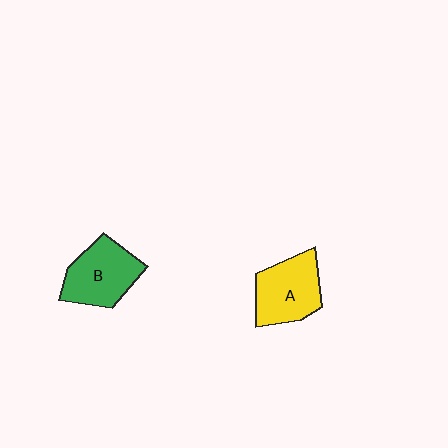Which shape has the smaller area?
Shape A (yellow).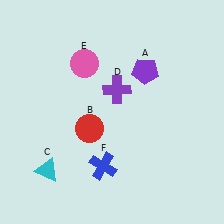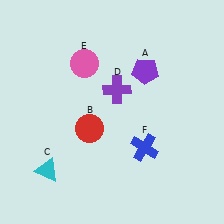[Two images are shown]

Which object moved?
The blue cross (F) moved right.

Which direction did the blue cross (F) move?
The blue cross (F) moved right.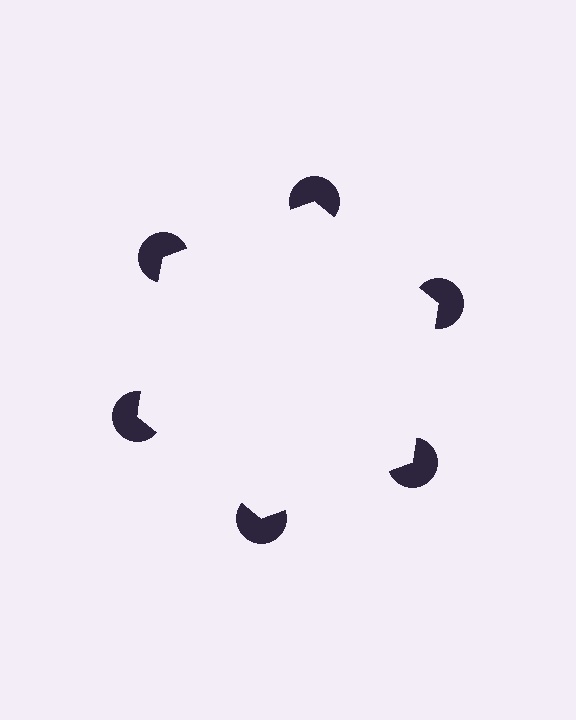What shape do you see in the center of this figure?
An illusory hexagon — its edges are inferred from the aligned wedge cuts in the pac-man discs, not physically drawn.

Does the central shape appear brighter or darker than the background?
It typically appears slightly brighter than the background, even though no actual brightness change is drawn.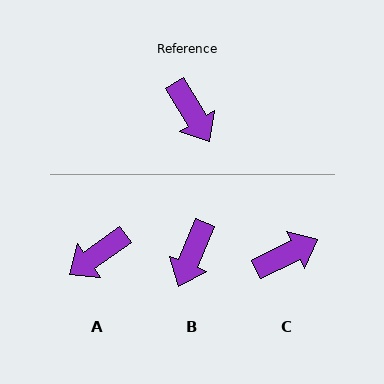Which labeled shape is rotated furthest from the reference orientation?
A, about 86 degrees away.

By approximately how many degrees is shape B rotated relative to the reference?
Approximately 54 degrees clockwise.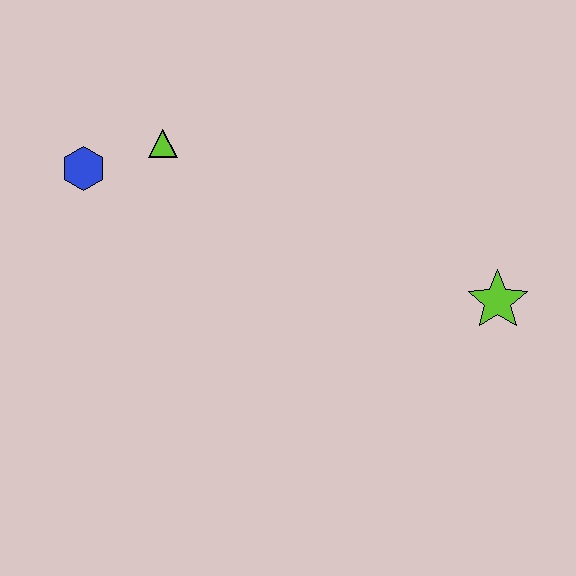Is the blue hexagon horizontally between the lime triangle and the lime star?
No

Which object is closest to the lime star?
The lime triangle is closest to the lime star.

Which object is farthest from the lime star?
The blue hexagon is farthest from the lime star.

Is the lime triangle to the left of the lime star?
Yes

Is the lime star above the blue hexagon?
No